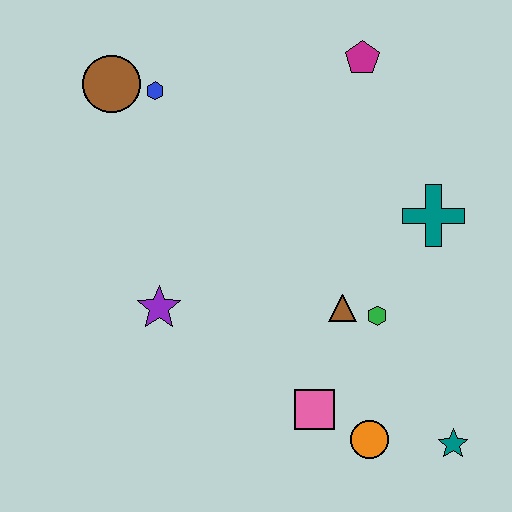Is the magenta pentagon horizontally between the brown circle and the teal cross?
Yes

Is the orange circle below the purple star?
Yes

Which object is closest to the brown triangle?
The green hexagon is closest to the brown triangle.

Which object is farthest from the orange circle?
The brown circle is farthest from the orange circle.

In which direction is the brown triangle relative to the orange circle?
The brown triangle is above the orange circle.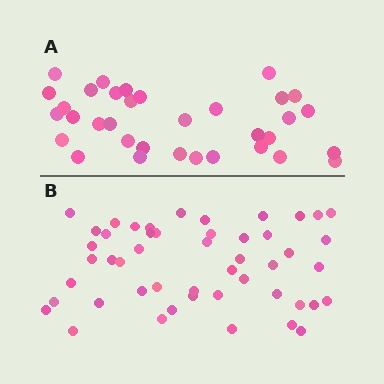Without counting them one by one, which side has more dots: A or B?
Region B (the bottom region) has more dots.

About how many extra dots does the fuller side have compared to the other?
Region B has approximately 15 more dots than region A.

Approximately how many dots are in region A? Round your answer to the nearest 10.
About 30 dots. (The exact count is 34, which rounds to 30.)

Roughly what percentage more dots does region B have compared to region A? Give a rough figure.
About 45% more.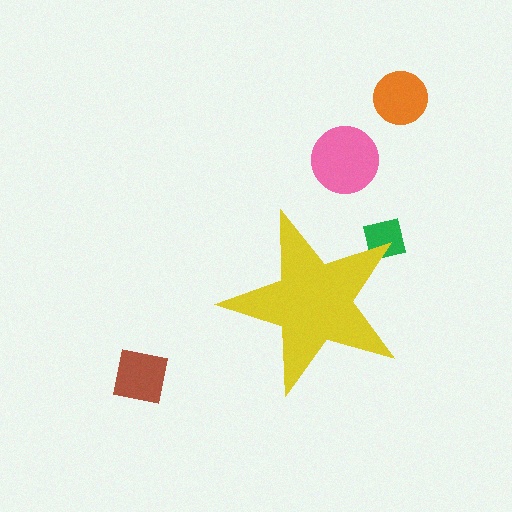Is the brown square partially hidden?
No, the brown square is fully visible.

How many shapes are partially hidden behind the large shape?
1 shape is partially hidden.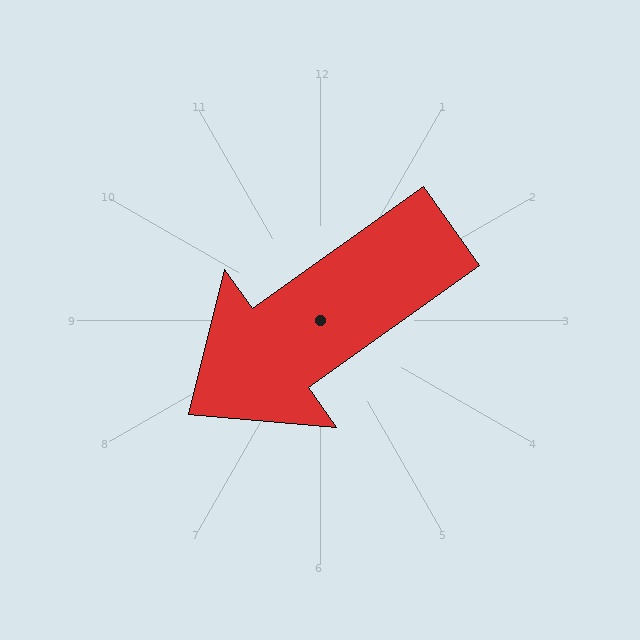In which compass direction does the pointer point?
Southwest.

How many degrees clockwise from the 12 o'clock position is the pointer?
Approximately 234 degrees.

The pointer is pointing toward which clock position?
Roughly 8 o'clock.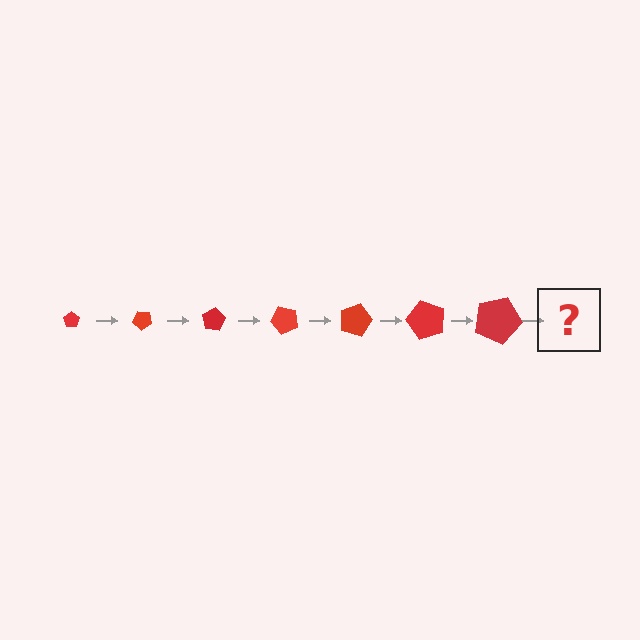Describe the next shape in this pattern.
It should be a pentagon, larger than the previous one and rotated 280 degrees from the start.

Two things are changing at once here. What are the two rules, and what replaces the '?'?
The two rules are that the pentagon grows larger each step and it rotates 40 degrees each step. The '?' should be a pentagon, larger than the previous one and rotated 280 degrees from the start.